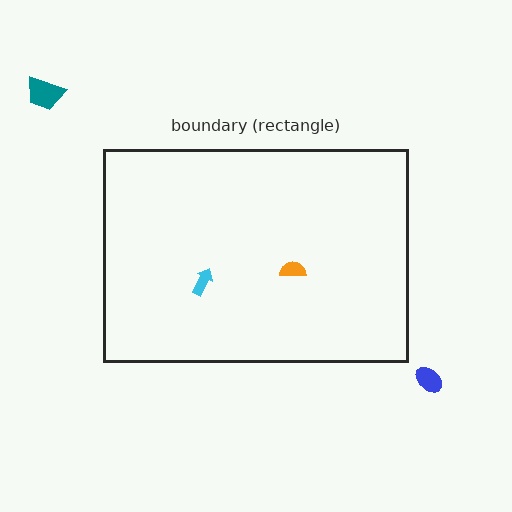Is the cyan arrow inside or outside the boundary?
Inside.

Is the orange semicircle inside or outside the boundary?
Inside.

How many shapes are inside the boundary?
2 inside, 2 outside.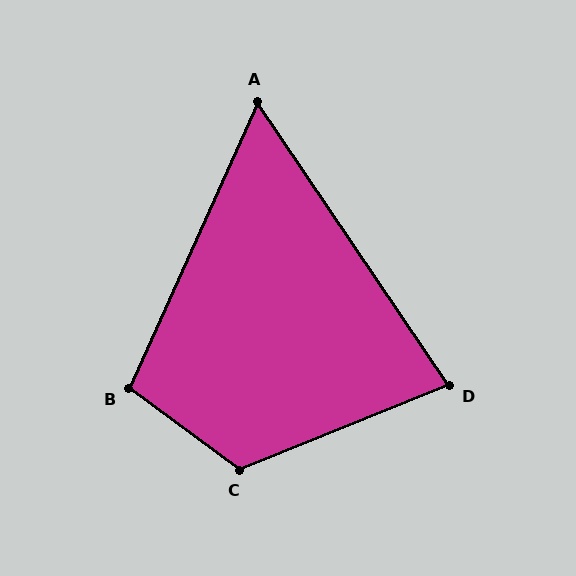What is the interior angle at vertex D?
Approximately 78 degrees (acute).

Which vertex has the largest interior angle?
C, at approximately 122 degrees.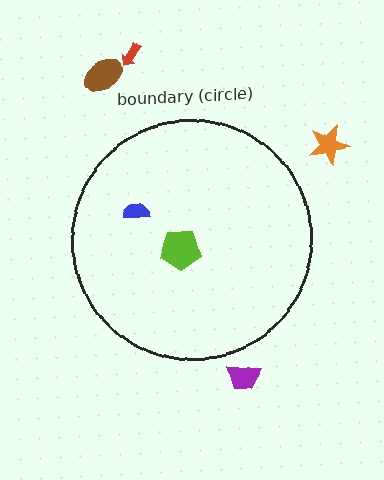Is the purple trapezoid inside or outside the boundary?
Outside.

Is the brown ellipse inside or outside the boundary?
Outside.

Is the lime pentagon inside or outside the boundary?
Inside.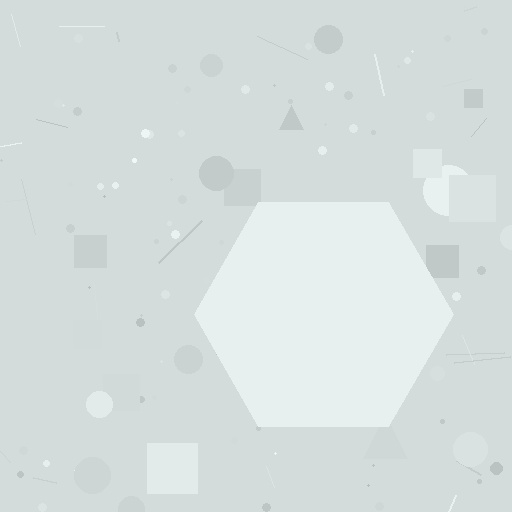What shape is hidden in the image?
A hexagon is hidden in the image.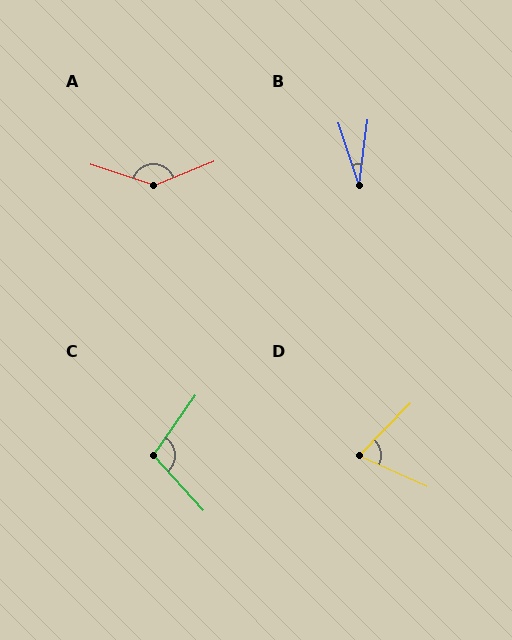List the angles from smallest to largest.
B (26°), D (69°), C (103°), A (140°).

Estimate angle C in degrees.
Approximately 103 degrees.